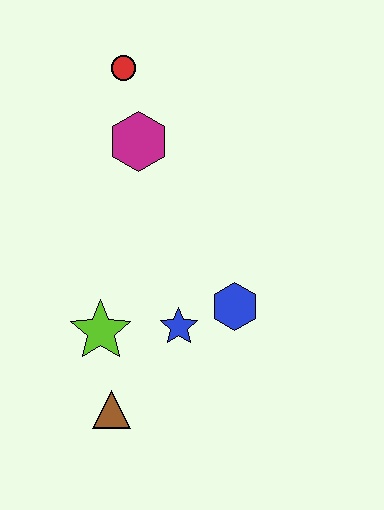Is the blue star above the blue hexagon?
No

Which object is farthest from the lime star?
The red circle is farthest from the lime star.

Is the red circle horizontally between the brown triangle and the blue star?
Yes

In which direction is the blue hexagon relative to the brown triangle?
The blue hexagon is to the right of the brown triangle.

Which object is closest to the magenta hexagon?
The red circle is closest to the magenta hexagon.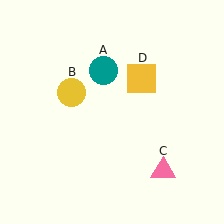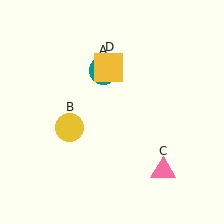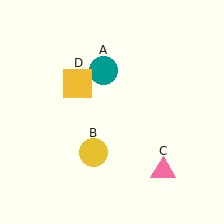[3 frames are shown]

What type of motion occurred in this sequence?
The yellow circle (object B), yellow square (object D) rotated counterclockwise around the center of the scene.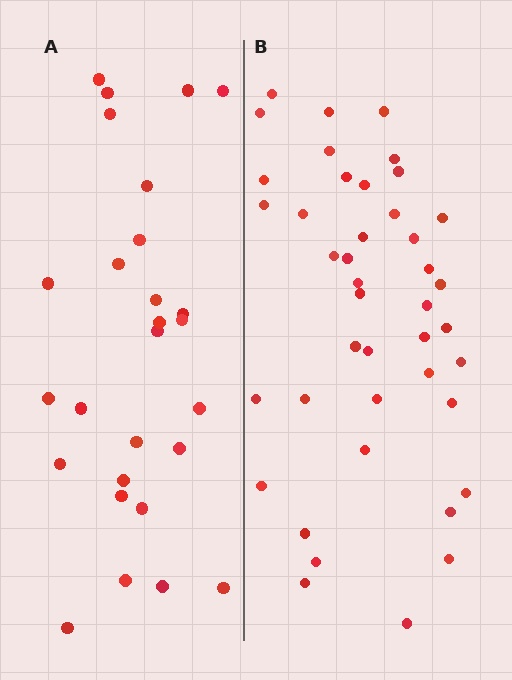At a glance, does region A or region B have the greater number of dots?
Region B (the right region) has more dots.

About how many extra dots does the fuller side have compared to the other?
Region B has approximately 15 more dots than region A.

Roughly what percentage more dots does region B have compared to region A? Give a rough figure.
About 55% more.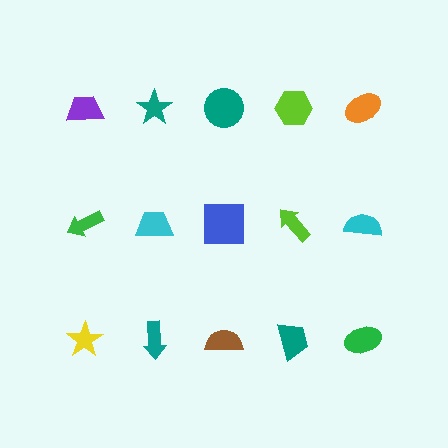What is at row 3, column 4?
A teal trapezoid.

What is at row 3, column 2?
A teal arrow.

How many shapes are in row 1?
5 shapes.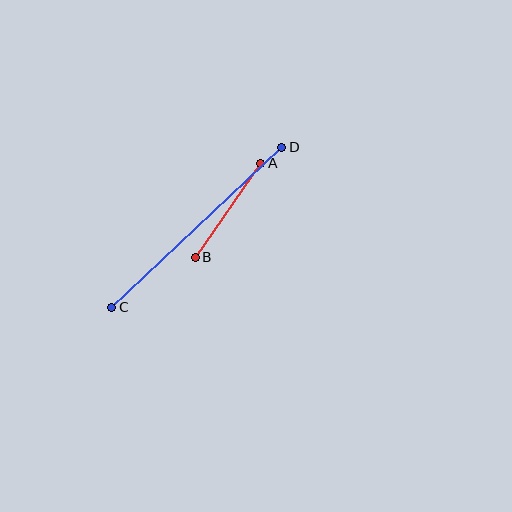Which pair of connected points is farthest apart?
Points C and D are farthest apart.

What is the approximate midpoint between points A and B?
The midpoint is at approximately (228, 210) pixels.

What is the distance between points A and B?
The distance is approximately 115 pixels.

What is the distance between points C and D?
The distance is approximately 234 pixels.